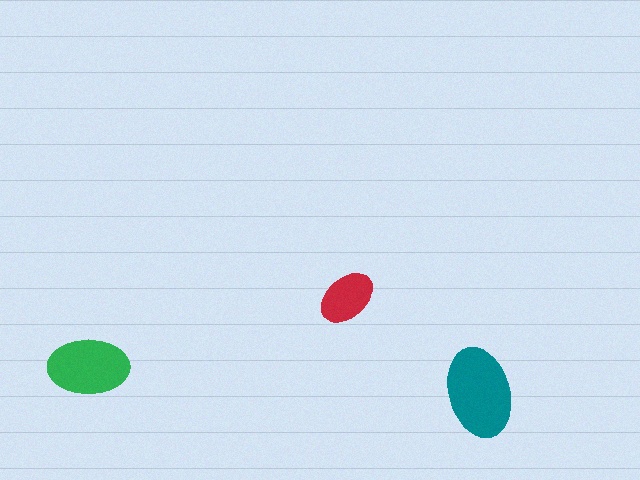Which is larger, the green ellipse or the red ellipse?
The green one.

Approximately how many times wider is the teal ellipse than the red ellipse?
About 1.5 times wider.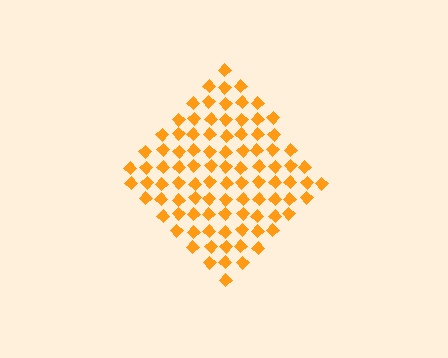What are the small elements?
The small elements are diamonds.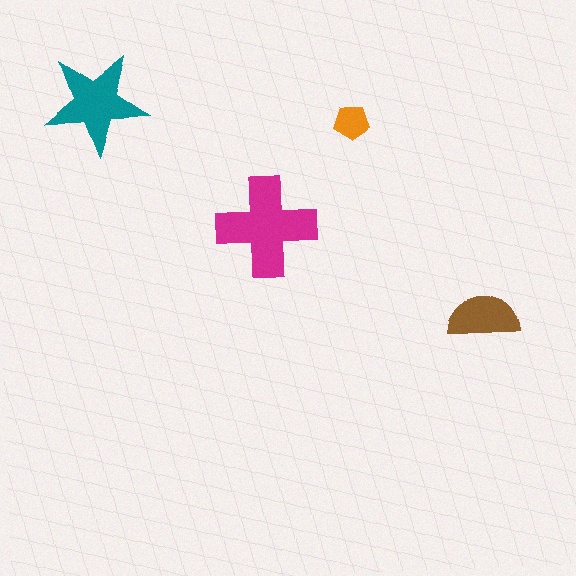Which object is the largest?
The magenta cross.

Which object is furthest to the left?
The teal star is leftmost.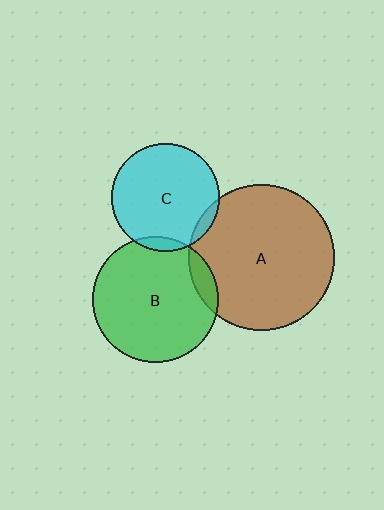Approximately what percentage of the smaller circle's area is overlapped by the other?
Approximately 10%.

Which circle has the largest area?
Circle A (brown).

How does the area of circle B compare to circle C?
Approximately 1.4 times.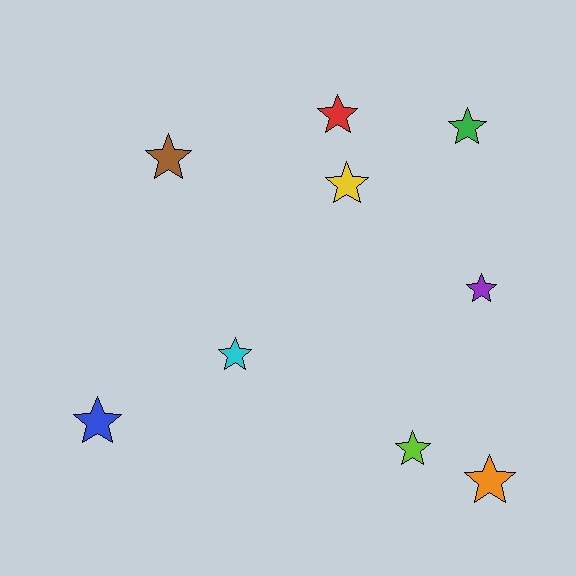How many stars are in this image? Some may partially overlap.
There are 9 stars.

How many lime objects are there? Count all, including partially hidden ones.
There is 1 lime object.